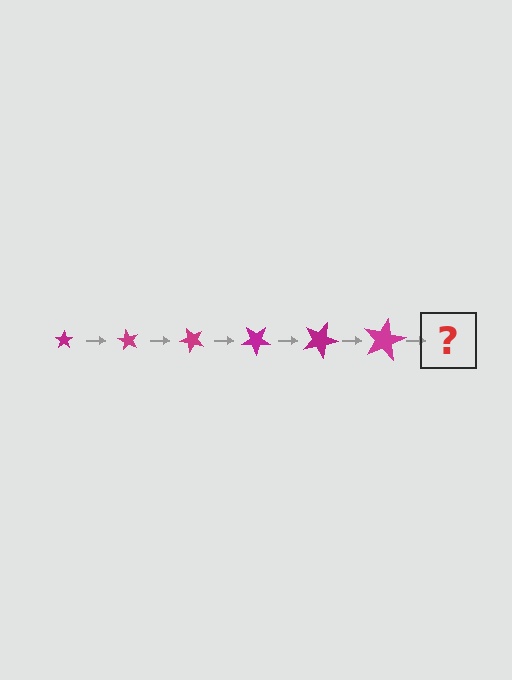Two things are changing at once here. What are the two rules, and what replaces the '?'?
The two rules are that the star grows larger each step and it rotates 60 degrees each step. The '?' should be a star, larger than the previous one and rotated 360 degrees from the start.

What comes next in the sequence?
The next element should be a star, larger than the previous one and rotated 360 degrees from the start.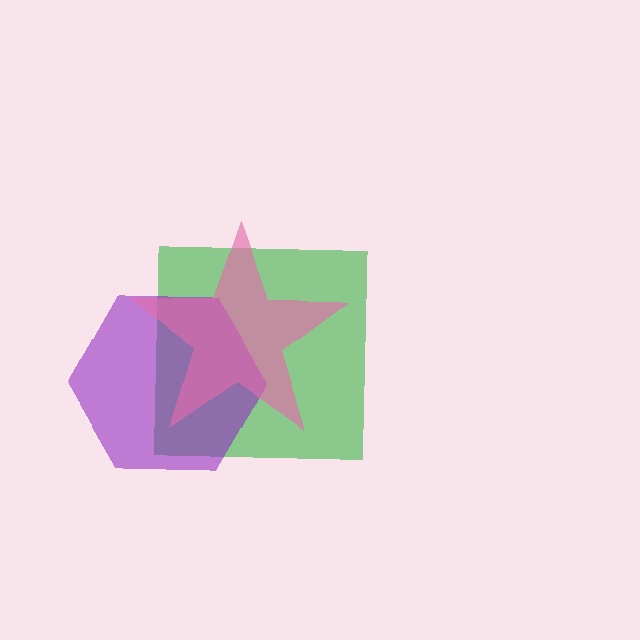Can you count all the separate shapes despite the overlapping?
Yes, there are 3 separate shapes.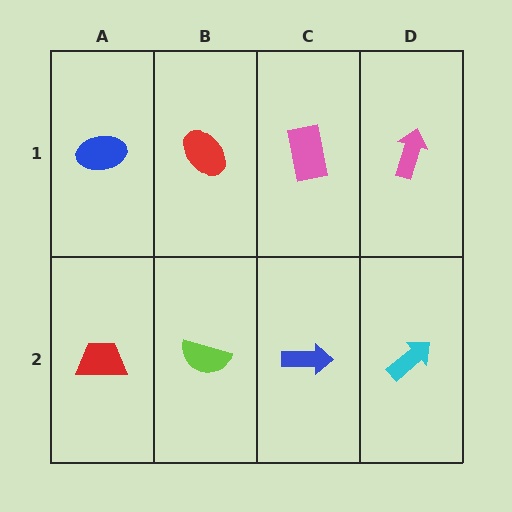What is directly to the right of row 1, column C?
A pink arrow.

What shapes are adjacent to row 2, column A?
A blue ellipse (row 1, column A), a lime semicircle (row 2, column B).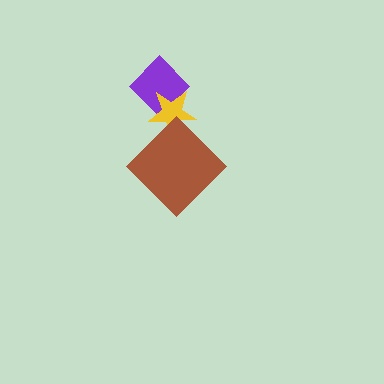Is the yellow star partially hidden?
Yes, it is partially covered by another shape.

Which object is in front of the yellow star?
The brown diamond is in front of the yellow star.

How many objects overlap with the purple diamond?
1 object overlaps with the purple diamond.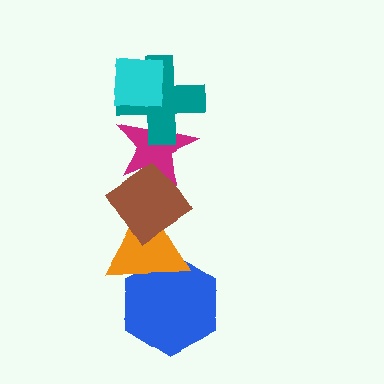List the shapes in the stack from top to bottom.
From top to bottom: the cyan square, the teal cross, the magenta star, the brown diamond, the orange triangle, the blue hexagon.